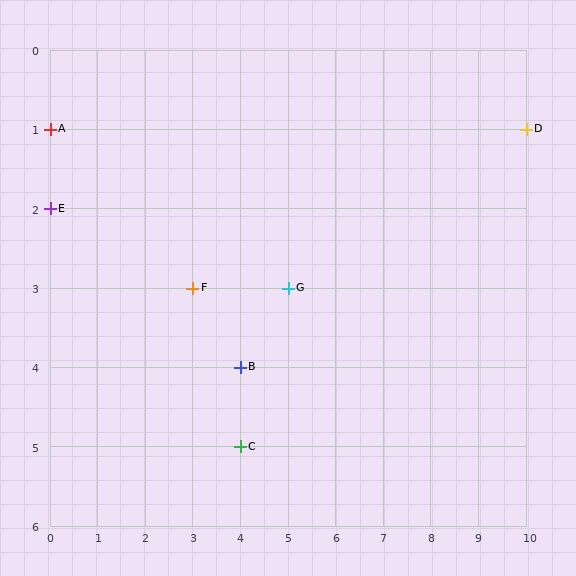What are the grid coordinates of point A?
Point A is at grid coordinates (0, 1).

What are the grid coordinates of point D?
Point D is at grid coordinates (10, 1).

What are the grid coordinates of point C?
Point C is at grid coordinates (4, 5).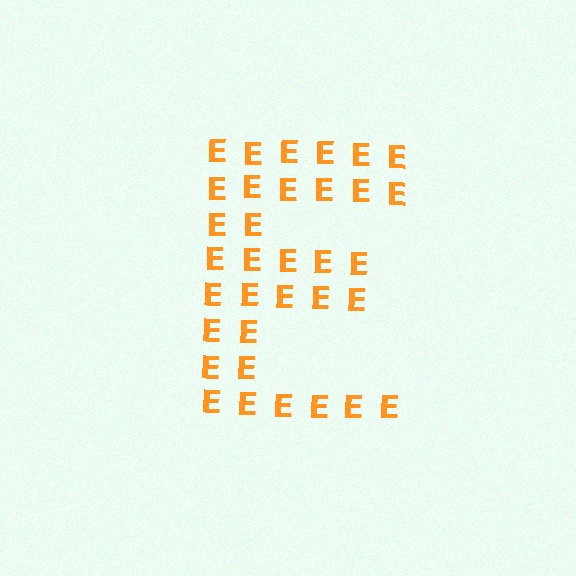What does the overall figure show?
The overall figure shows the letter E.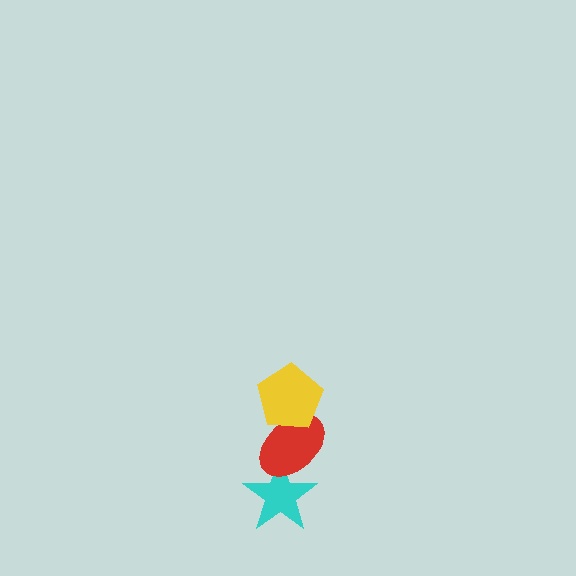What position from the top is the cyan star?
The cyan star is 3rd from the top.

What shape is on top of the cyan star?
The red ellipse is on top of the cyan star.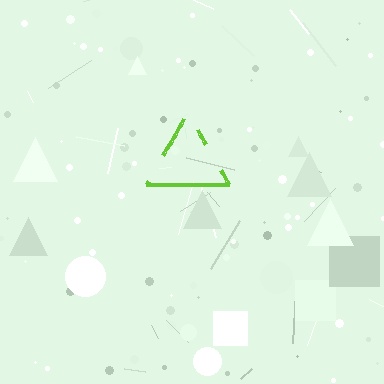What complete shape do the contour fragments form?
The contour fragments form a triangle.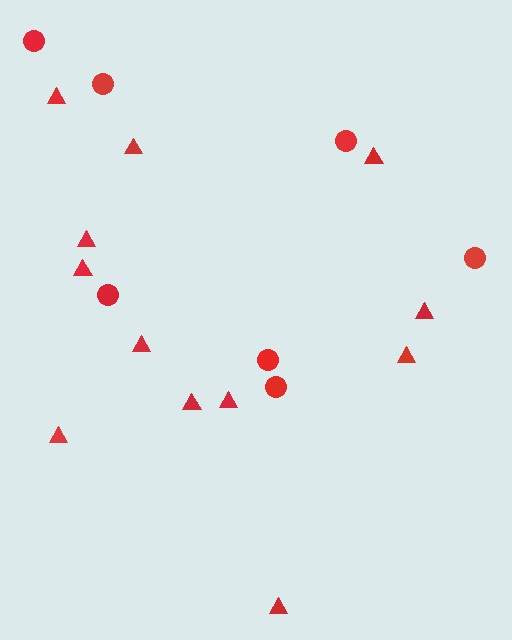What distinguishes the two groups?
There are 2 groups: one group of triangles (12) and one group of circles (7).